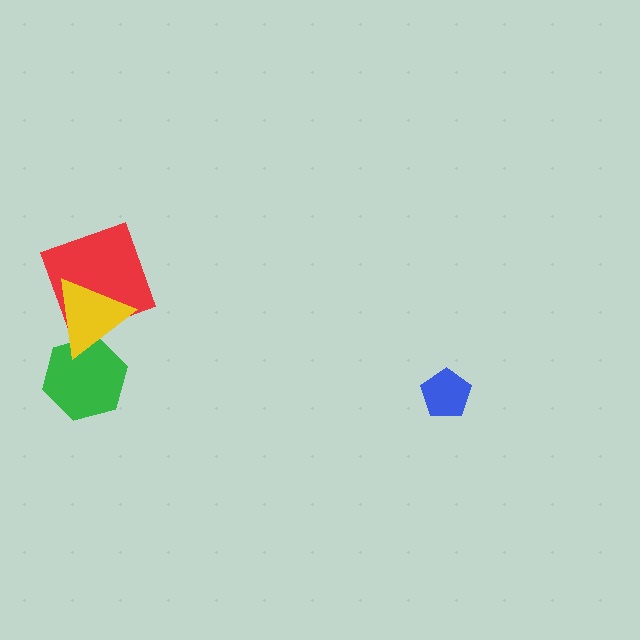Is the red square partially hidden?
Yes, it is partially covered by another shape.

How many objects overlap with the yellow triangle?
2 objects overlap with the yellow triangle.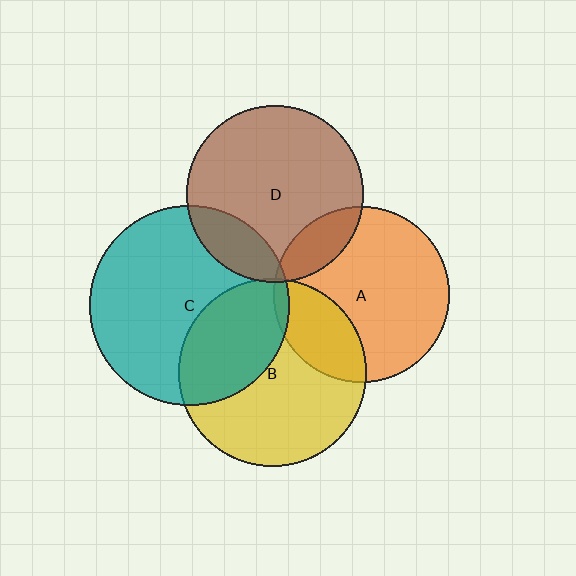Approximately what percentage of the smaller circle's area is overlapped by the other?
Approximately 35%.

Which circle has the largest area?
Circle C (teal).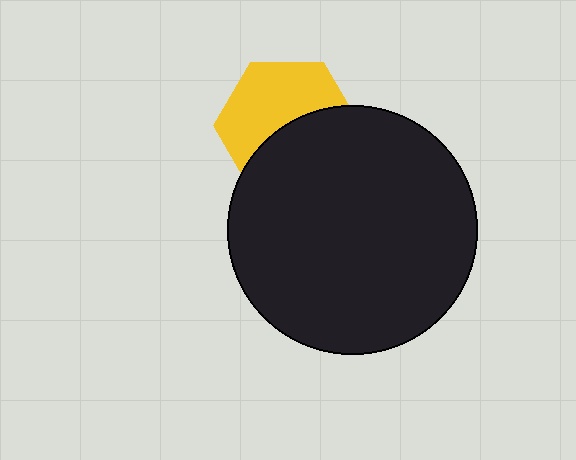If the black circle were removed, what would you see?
You would see the complete yellow hexagon.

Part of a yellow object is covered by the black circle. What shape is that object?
It is a hexagon.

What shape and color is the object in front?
The object in front is a black circle.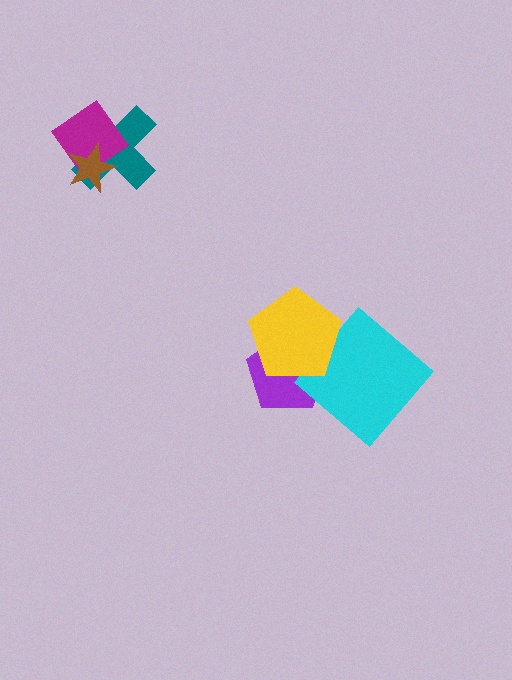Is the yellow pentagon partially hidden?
No, no other shape covers it.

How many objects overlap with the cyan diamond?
2 objects overlap with the cyan diamond.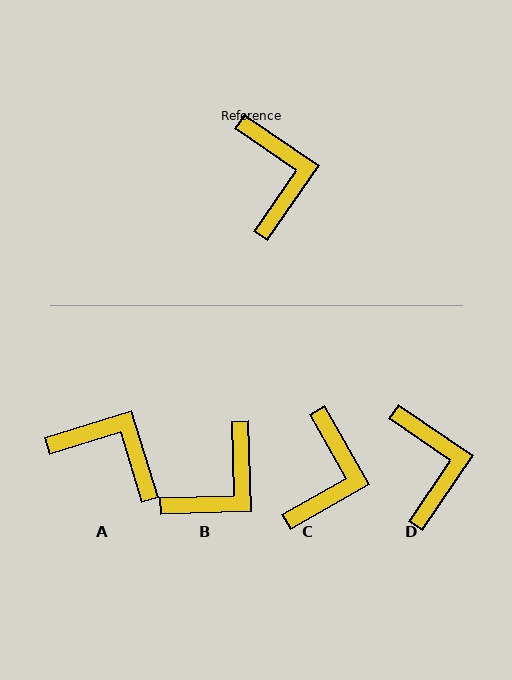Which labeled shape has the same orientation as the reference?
D.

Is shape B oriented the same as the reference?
No, it is off by about 54 degrees.